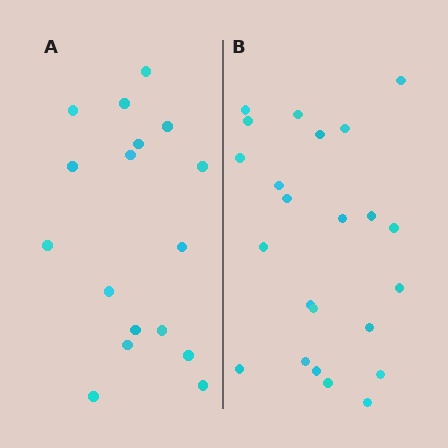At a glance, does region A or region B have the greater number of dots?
Region B (the right region) has more dots.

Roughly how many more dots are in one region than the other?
Region B has about 6 more dots than region A.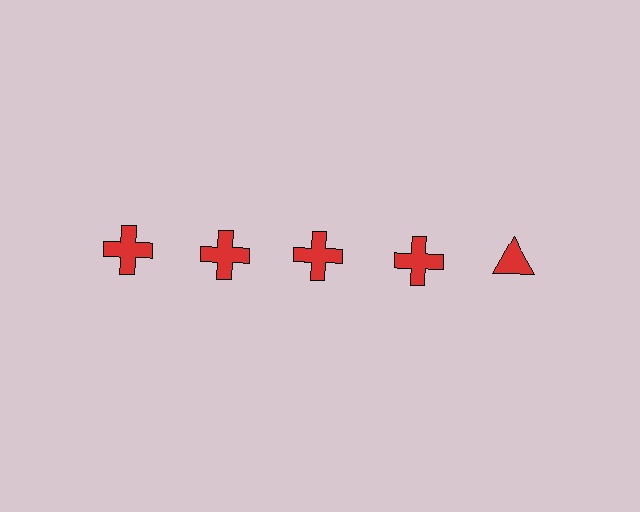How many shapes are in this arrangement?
There are 5 shapes arranged in a grid pattern.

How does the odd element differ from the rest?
It has a different shape: triangle instead of cross.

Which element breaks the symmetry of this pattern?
The red triangle in the top row, rightmost column breaks the symmetry. All other shapes are red crosses.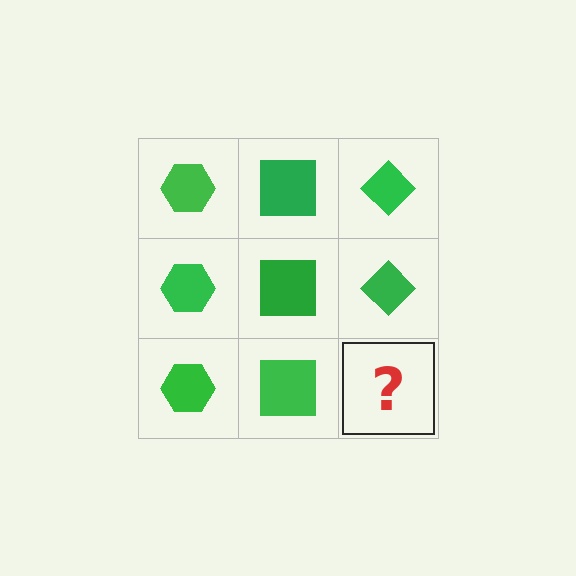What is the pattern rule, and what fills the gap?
The rule is that each column has a consistent shape. The gap should be filled with a green diamond.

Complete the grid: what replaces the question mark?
The question mark should be replaced with a green diamond.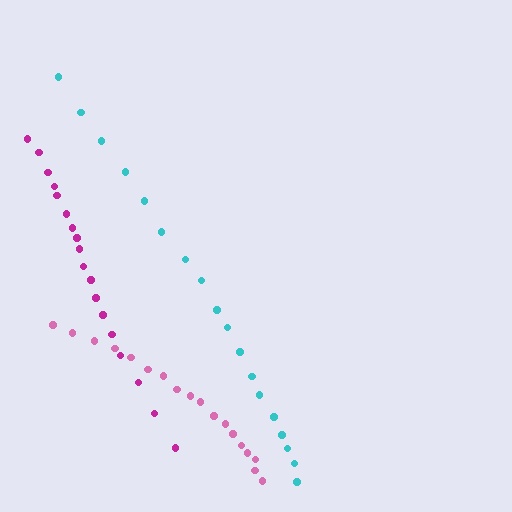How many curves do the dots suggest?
There are 3 distinct paths.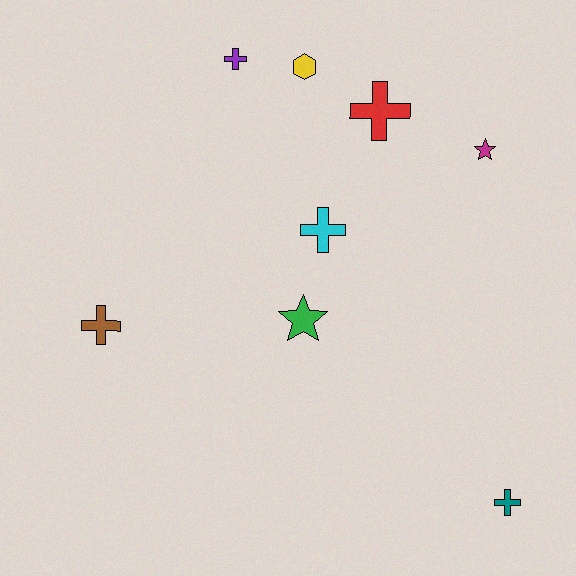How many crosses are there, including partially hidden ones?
There are 5 crosses.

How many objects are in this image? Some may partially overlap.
There are 8 objects.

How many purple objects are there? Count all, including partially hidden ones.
There is 1 purple object.